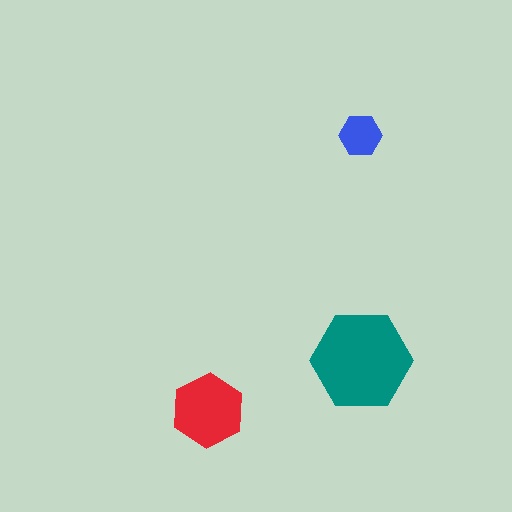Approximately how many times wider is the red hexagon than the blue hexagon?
About 2 times wider.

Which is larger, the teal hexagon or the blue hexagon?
The teal one.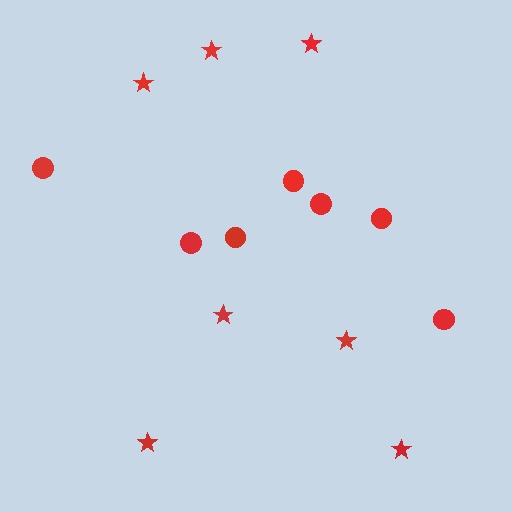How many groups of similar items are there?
There are 2 groups: one group of stars (7) and one group of circles (7).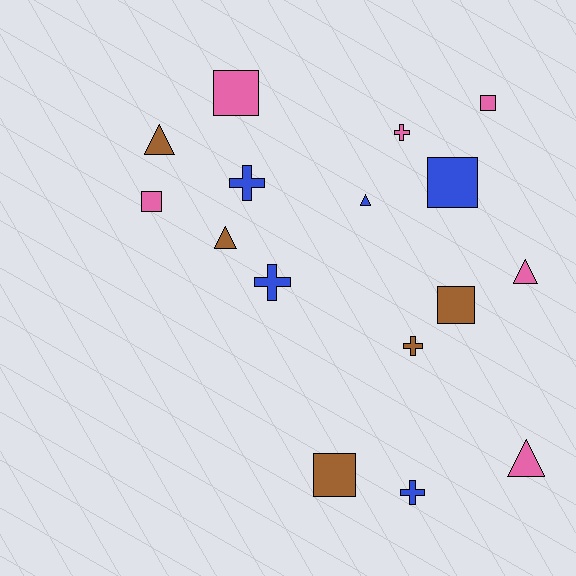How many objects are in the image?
There are 16 objects.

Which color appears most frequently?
Pink, with 6 objects.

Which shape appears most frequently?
Square, with 6 objects.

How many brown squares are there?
There are 2 brown squares.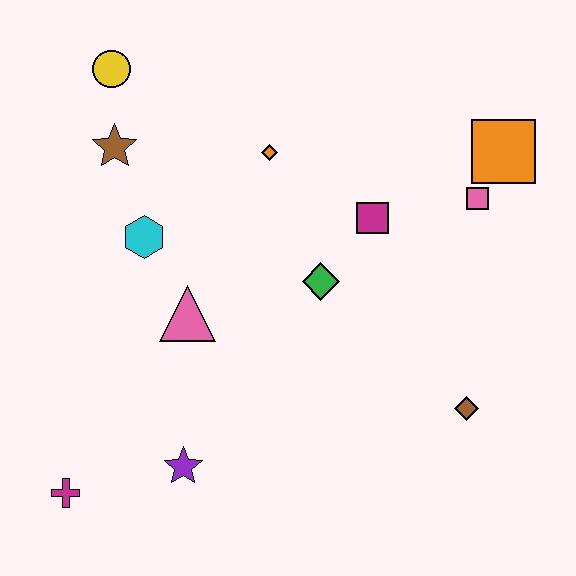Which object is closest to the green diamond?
The magenta square is closest to the green diamond.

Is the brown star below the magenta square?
No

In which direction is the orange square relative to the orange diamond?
The orange square is to the right of the orange diamond.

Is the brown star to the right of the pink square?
No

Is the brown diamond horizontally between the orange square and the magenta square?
Yes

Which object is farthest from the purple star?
The orange square is farthest from the purple star.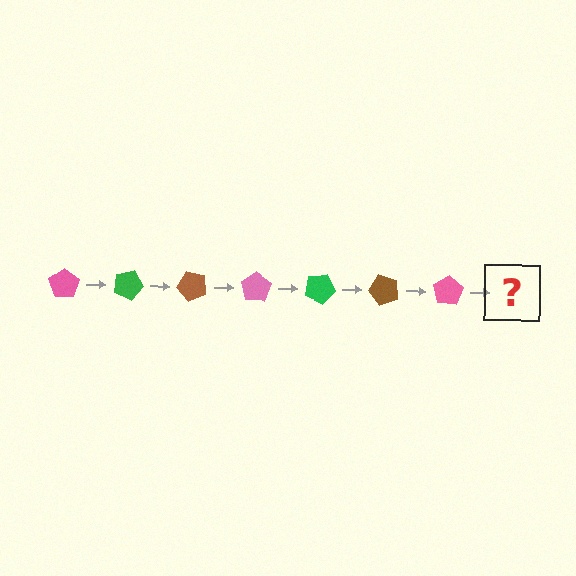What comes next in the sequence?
The next element should be a green pentagon, rotated 175 degrees from the start.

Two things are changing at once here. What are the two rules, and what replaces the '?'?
The two rules are that it rotates 25 degrees each step and the color cycles through pink, green, and brown. The '?' should be a green pentagon, rotated 175 degrees from the start.